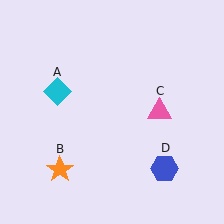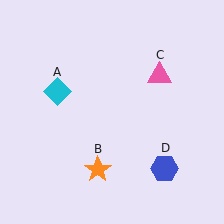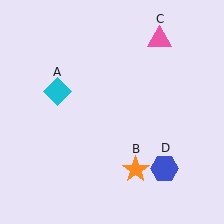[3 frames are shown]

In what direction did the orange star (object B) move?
The orange star (object B) moved right.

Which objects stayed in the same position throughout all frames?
Cyan diamond (object A) and blue hexagon (object D) remained stationary.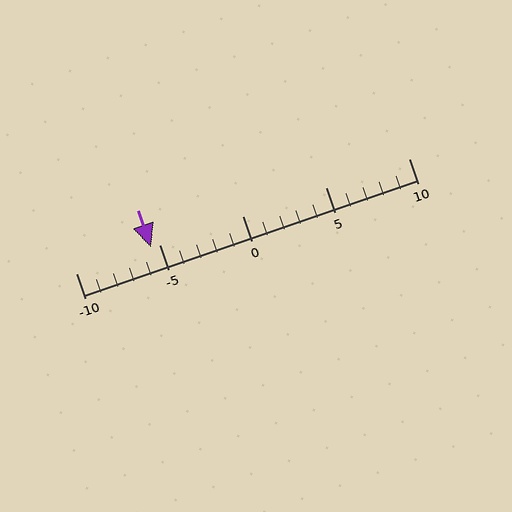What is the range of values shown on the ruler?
The ruler shows values from -10 to 10.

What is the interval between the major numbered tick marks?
The major tick marks are spaced 5 units apart.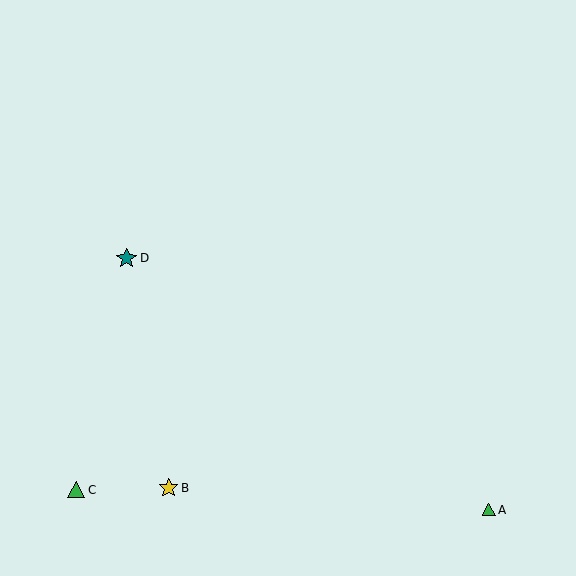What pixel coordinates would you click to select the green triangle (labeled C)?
Click at (76, 490) to select the green triangle C.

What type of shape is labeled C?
Shape C is a green triangle.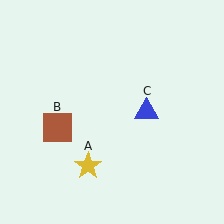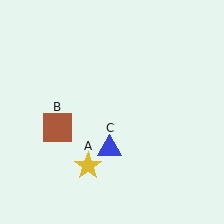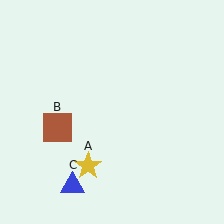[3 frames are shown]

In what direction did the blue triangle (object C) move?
The blue triangle (object C) moved down and to the left.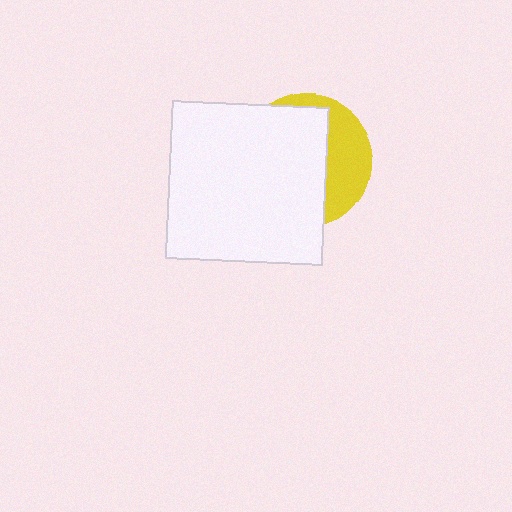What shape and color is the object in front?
The object in front is a white square.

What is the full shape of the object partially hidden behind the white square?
The partially hidden object is a yellow circle.